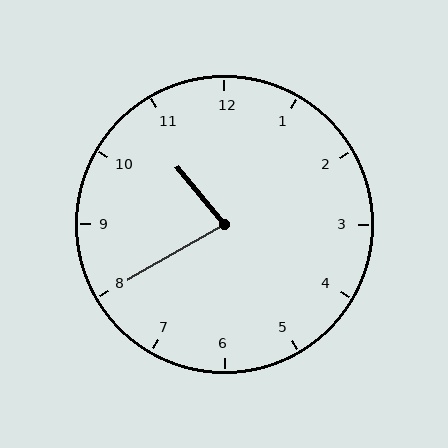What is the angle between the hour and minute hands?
Approximately 80 degrees.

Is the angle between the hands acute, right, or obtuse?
It is acute.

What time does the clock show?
10:40.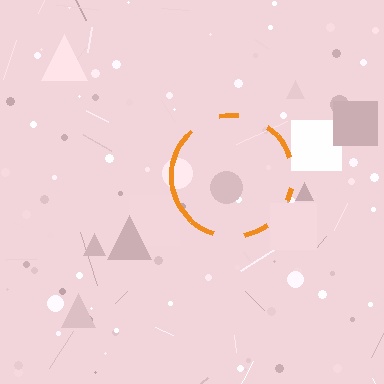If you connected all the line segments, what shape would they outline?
They would outline a circle.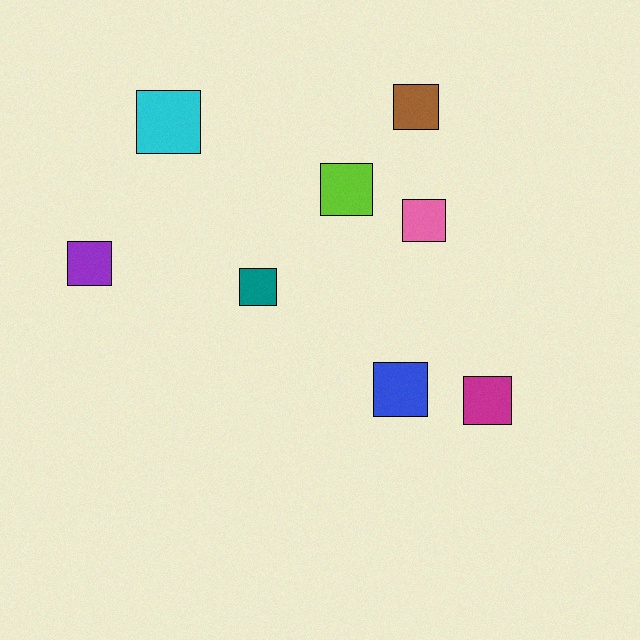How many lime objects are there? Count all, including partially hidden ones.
There is 1 lime object.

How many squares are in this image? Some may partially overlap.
There are 8 squares.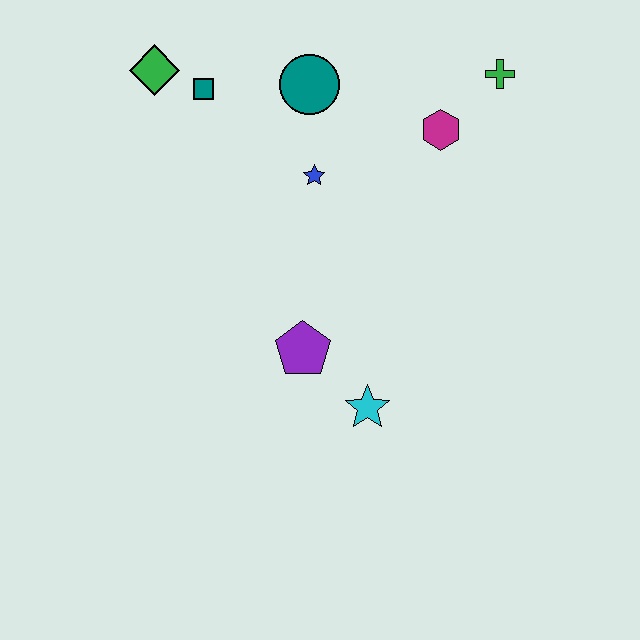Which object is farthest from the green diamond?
The cyan star is farthest from the green diamond.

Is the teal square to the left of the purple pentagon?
Yes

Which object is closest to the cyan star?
The purple pentagon is closest to the cyan star.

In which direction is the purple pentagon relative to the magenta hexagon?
The purple pentagon is below the magenta hexagon.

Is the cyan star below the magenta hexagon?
Yes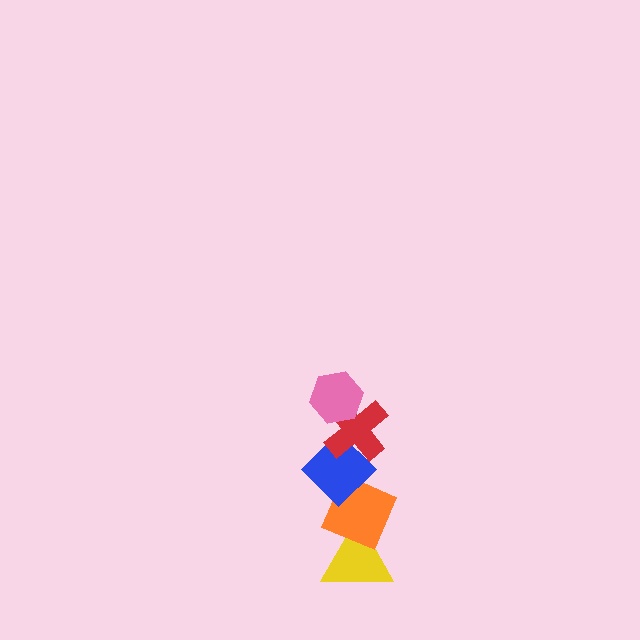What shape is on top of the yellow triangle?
The orange diamond is on top of the yellow triangle.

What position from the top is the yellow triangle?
The yellow triangle is 5th from the top.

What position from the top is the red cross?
The red cross is 2nd from the top.